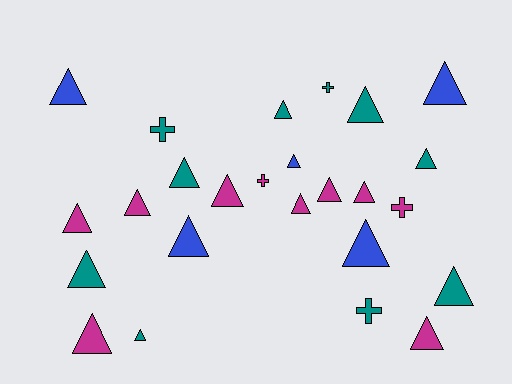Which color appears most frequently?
Teal, with 10 objects.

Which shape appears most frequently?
Triangle, with 20 objects.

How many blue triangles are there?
There are 5 blue triangles.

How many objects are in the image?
There are 25 objects.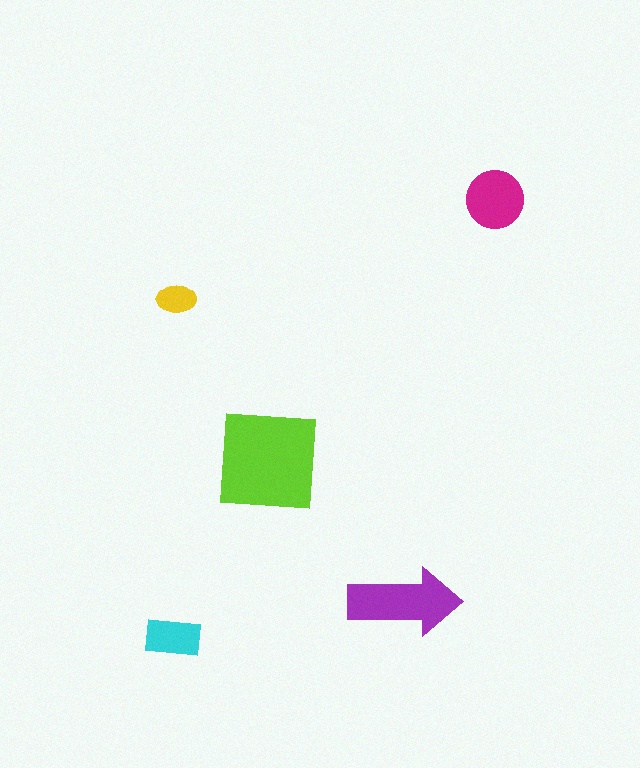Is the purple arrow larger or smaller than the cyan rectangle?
Larger.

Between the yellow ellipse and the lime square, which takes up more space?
The lime square.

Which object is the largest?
The lime square.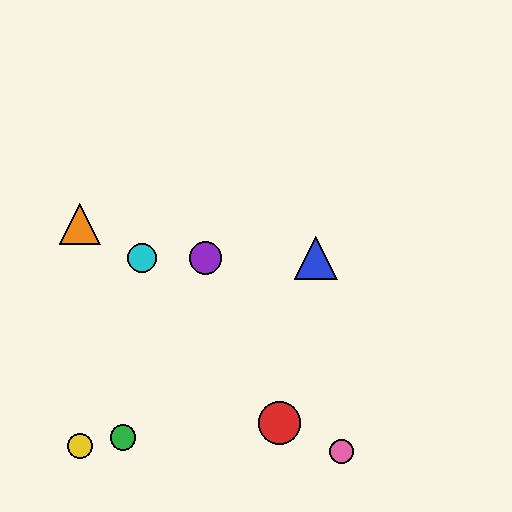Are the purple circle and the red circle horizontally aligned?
No, the purple circle is at y≈258 and the red circle is at y≈423.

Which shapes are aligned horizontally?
The blue triangle, the purple circle, the cyan circle are aligned horizontally.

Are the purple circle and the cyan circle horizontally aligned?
Yes, both are at y≈258.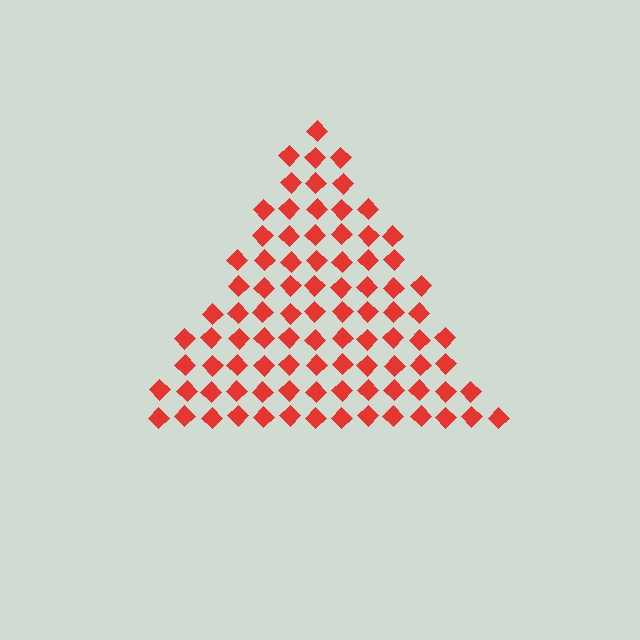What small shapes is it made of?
It is made of small diamonds.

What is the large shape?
The large shape is a triangle.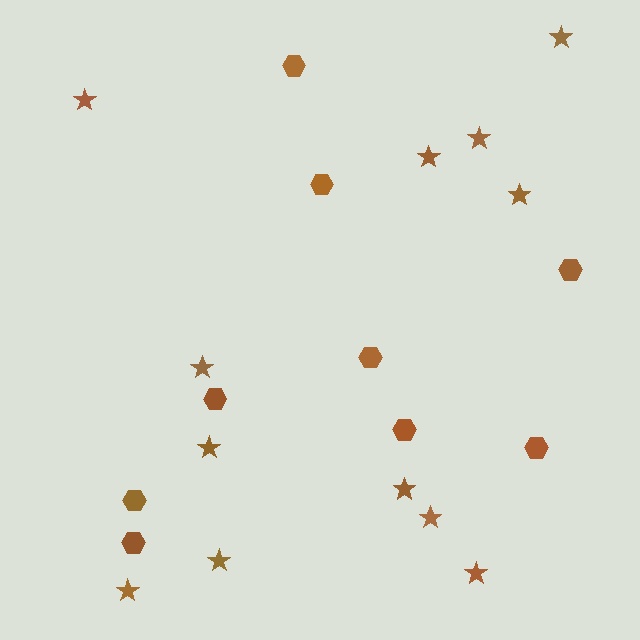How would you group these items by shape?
There are 2 groups: one group of stars (12) and one group of hexagons (9).